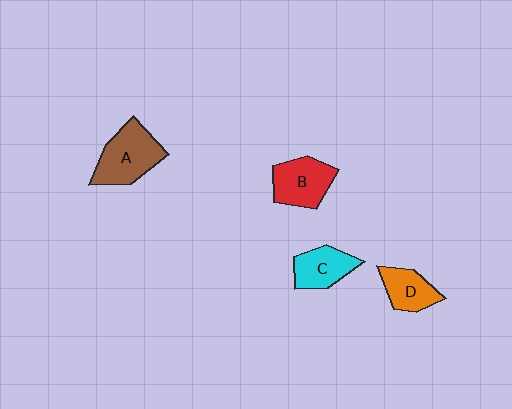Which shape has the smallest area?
Shape D (orange).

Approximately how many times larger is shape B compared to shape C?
Approximately 1.2 times.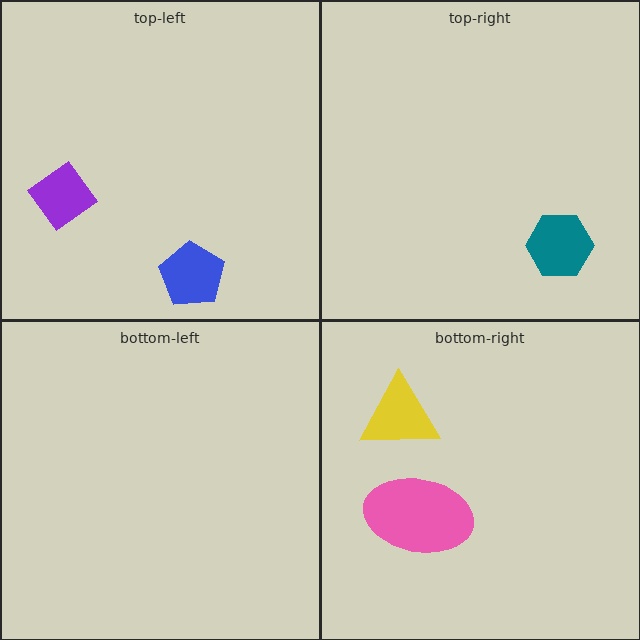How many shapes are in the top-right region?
1.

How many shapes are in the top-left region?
2.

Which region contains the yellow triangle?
The bottom-right region.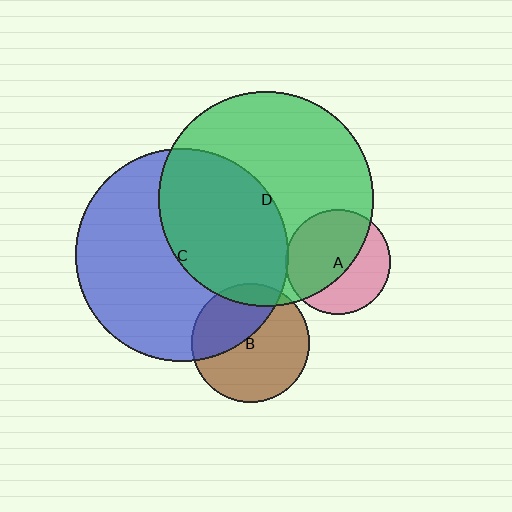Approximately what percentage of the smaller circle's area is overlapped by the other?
Approximately 5%.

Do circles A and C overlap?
Yes.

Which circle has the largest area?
Circle D (green).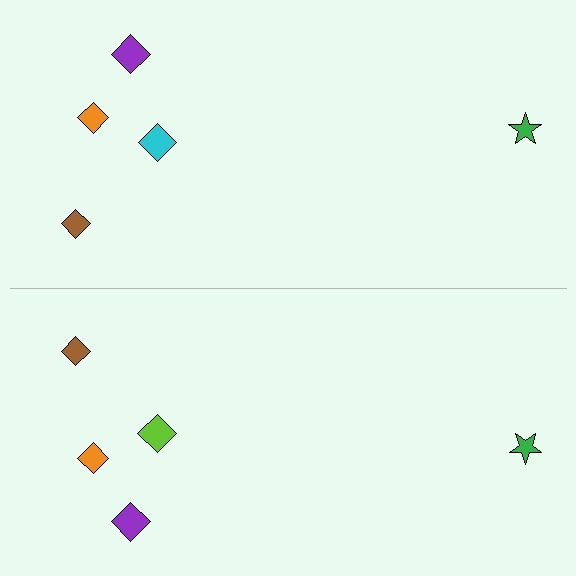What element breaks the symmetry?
The lime diamond on the bottom side breaks the symmetry — its mirror counterpart is cyan.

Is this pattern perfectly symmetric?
No, the pattern is not perfectly symmetric. The lime diamond on the bottom side breaks the symmetry — its mirror counterpart is cyan.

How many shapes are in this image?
There are 10 shapes in this image.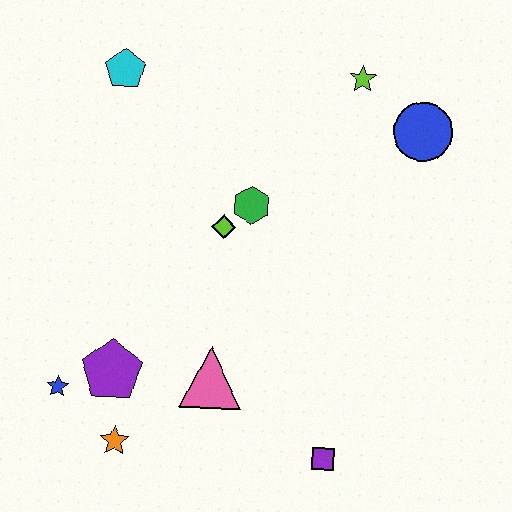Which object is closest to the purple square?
The pink triangle is closest to the purple square.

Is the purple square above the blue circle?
No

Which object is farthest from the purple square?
The cyan pentagon is farthest from the purple square.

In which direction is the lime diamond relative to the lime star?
The lime diamond is below the lime star.